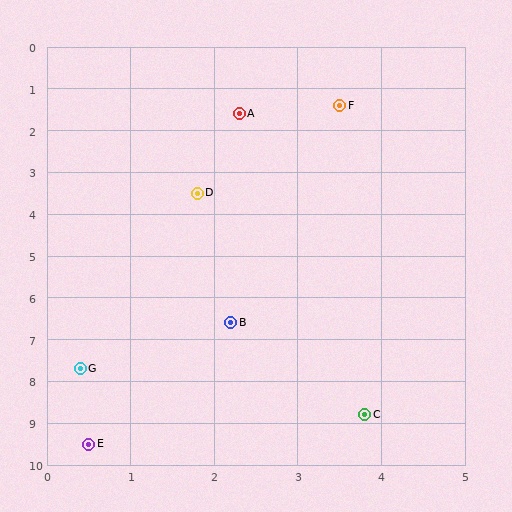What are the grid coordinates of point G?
Point G is at approximately (0.4, 7.7).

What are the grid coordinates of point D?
Point D is at approximately (1.8, 3.5).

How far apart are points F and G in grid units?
Points F and G are about 7.0 grid units apart.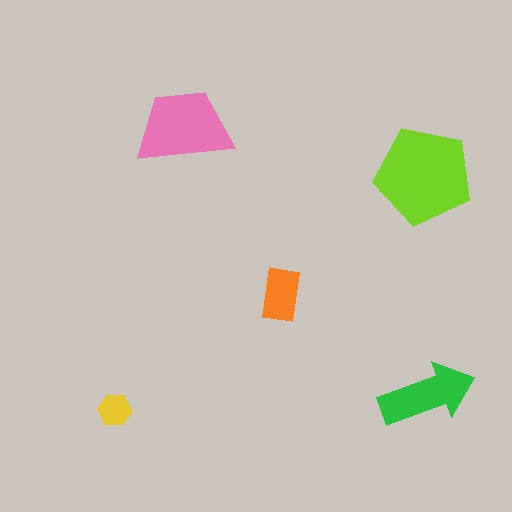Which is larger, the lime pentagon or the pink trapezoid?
The lime pentagon.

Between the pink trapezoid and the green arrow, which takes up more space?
The pink trapezoid.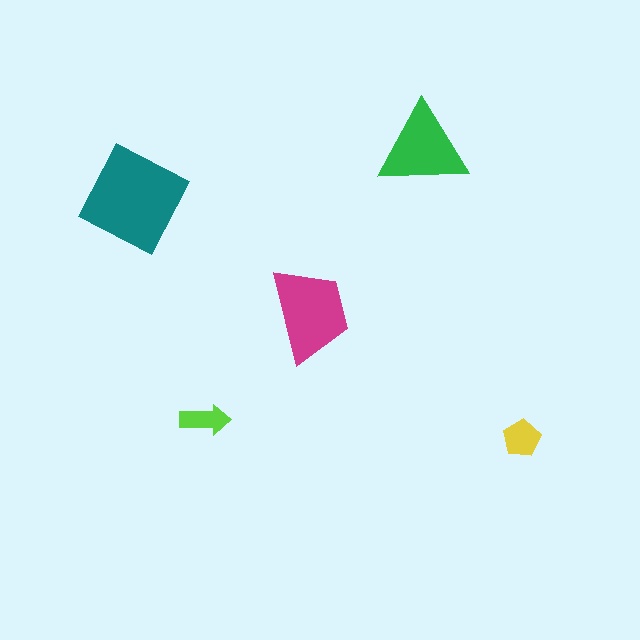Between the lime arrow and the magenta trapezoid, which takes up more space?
The magenta trapezoid.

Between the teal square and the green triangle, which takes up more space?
The teal square.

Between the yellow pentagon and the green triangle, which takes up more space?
The green triangle.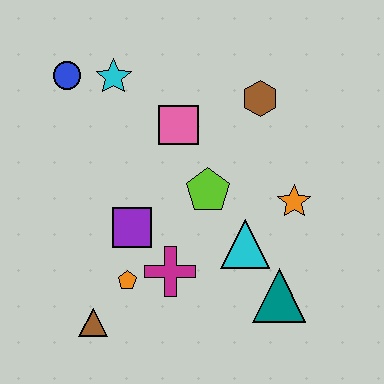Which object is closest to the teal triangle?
The cyan triangle is closest to the teal triangle.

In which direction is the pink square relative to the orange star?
The pink square is to the left of the orange star.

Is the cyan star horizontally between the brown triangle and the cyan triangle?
Yes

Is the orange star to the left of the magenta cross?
No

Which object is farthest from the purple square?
The brown hexagon is farthest from the purple square.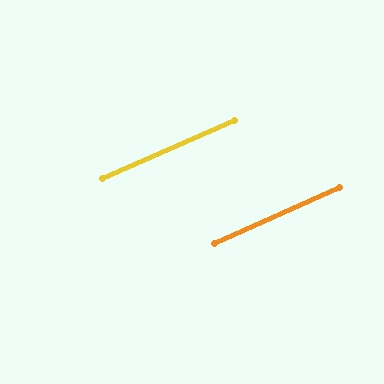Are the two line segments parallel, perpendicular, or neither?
Parallel — their directions differ by only 0.5°.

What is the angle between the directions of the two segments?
Approximately 0 degrees.